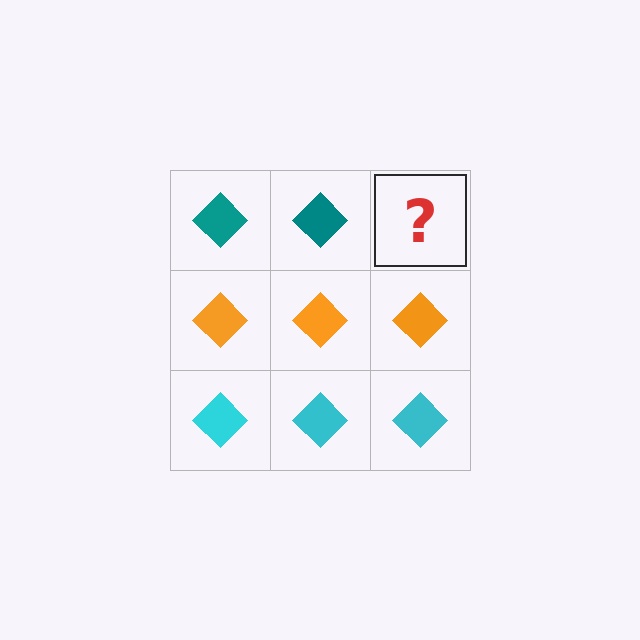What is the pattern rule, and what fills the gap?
The rule is that each row has a consistent color. The gap should be filled with a teal diamond.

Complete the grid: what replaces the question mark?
The question mark should be replaced with a teal diamond.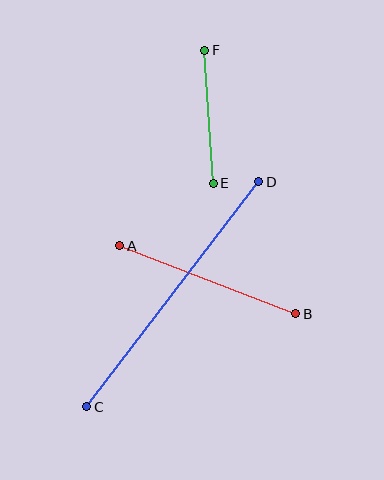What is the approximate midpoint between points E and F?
The midpoint is at approximately (209, 117) pixels.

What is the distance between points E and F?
The distance is approximately 133 pixels.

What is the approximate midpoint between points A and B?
The midpoint is at approximately (208, 280) pixels.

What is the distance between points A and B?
The distance is approximately 189 pixels.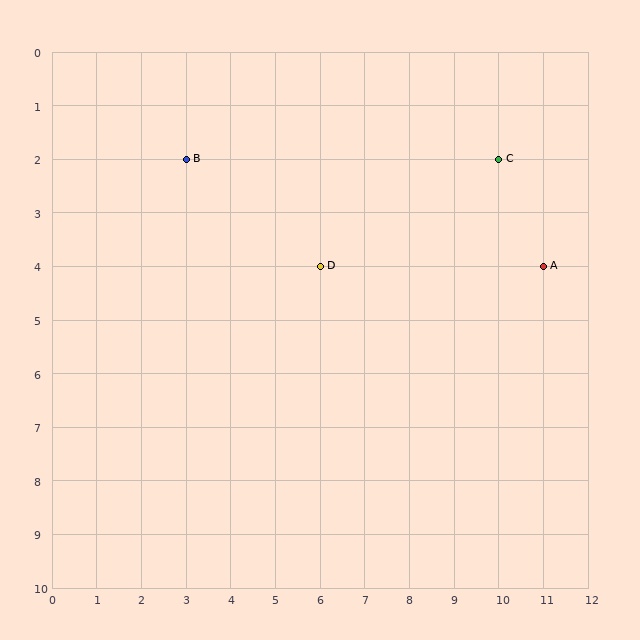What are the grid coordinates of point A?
Point A is at grid coordinates (11, 4).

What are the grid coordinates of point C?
Point C is at grid coordinates (10, 2).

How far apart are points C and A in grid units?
Points C and A are 1 column and 2 rows apart (about 2.2 grid units diagonally).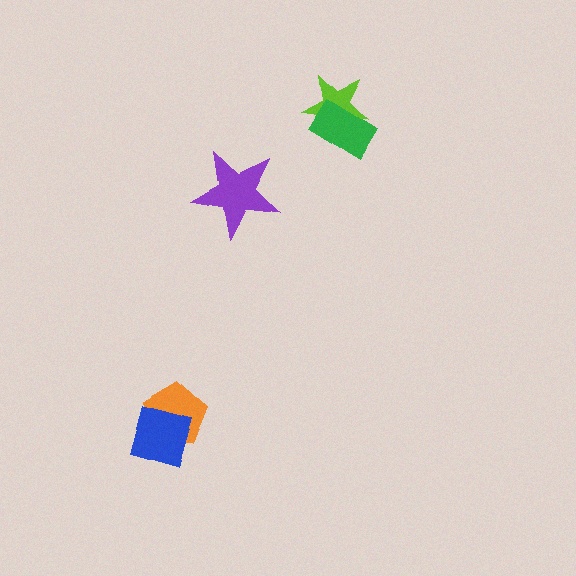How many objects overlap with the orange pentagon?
1 object overlaps with the orange pentagon.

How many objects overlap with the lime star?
1 object overlaps with the lime star.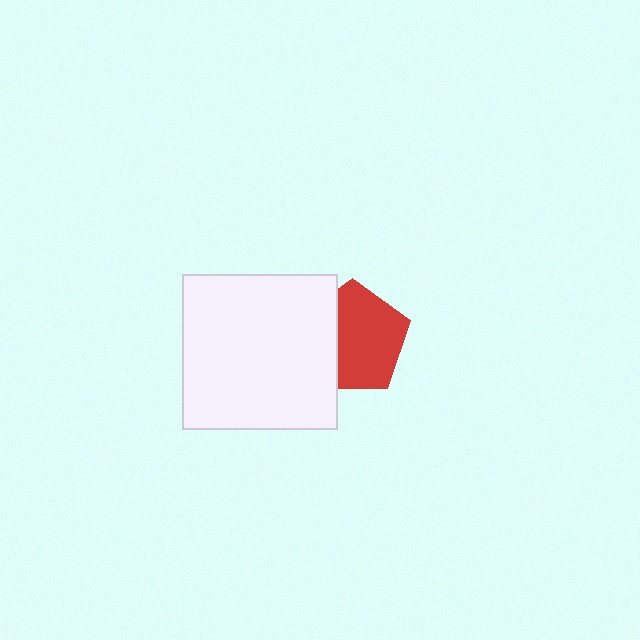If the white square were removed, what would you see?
You would see the complete red pentagon.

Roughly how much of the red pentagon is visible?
Most of it is visible (roughly 68%).